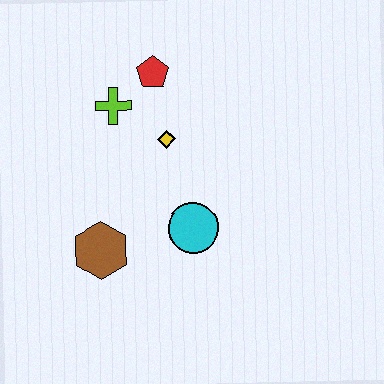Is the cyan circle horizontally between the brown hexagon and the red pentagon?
No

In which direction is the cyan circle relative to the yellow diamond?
The cyan circle is below the yellow diamond.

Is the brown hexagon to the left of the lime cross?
Yes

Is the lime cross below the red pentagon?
Yes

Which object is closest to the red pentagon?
The lime cross is closest to the red pentagon.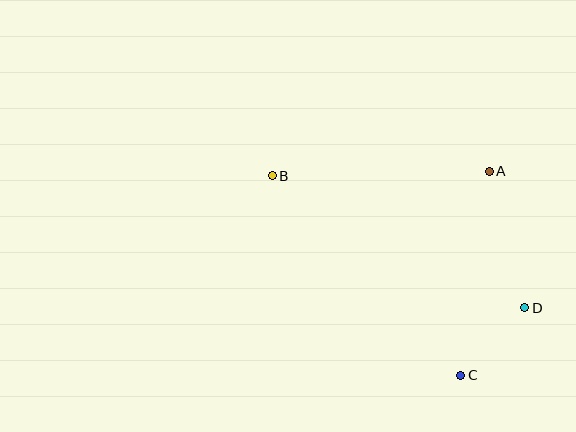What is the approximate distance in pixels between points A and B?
The distance between A and B is approximately 217 pixels.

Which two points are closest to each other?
Points C and D are closest to each other.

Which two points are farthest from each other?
Points B and D are farthest from each other.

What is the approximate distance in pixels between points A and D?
The distance between A and D is approximately 141 pixels.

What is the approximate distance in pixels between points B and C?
The distance between B and C is approximately 274 pixels.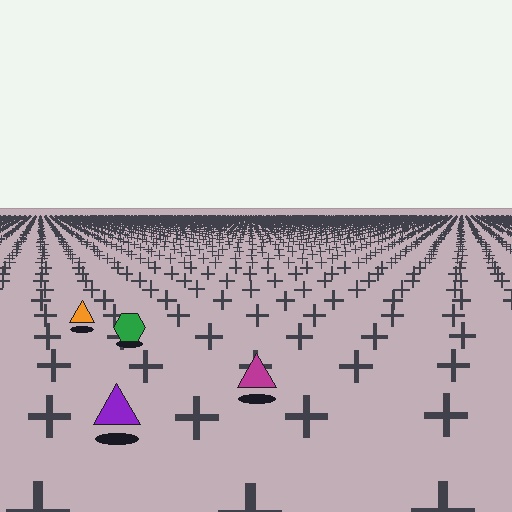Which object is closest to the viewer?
The purple triangle is closest. The texture marks near it are larger and more spread out.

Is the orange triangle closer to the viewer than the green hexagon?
No. The green hexagon is closer — you can tell from the texture gradient: the ground texture is coarser near it.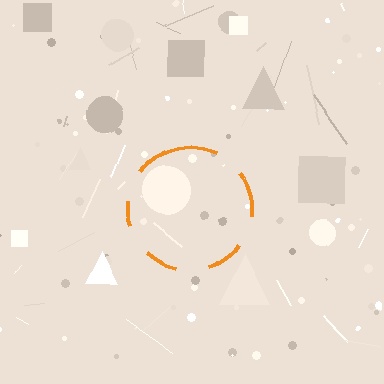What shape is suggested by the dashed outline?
The dashed outline suggests a circle.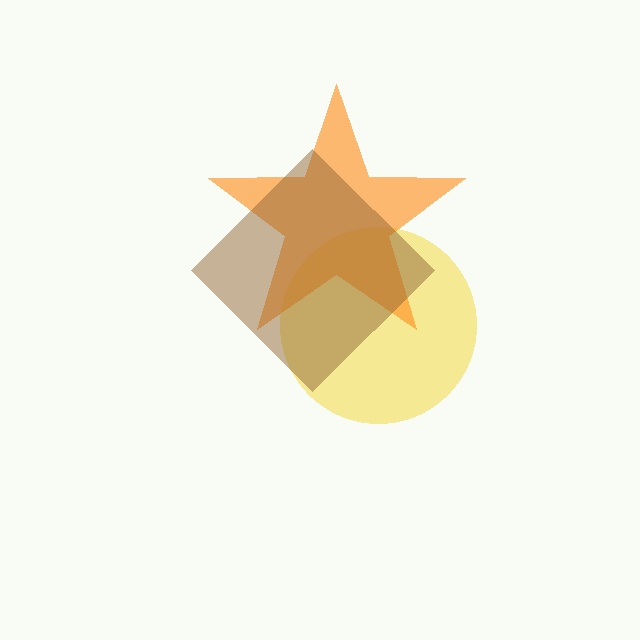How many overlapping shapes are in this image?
There are 3 overlapping shapes in the image.